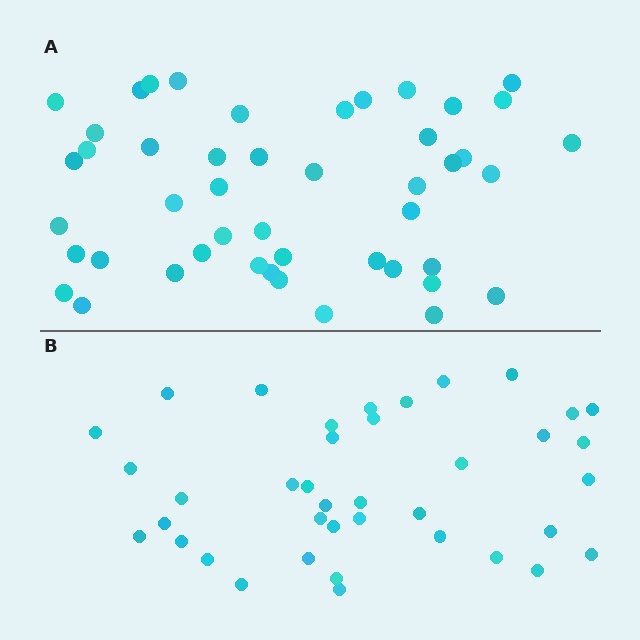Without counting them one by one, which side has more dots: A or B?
Region A (the top region) has more dots.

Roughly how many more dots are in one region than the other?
Region A has roughly 8 or so more dots than region B.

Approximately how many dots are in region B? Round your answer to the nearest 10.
About 40 dots. (The exact count is 39, which rounds to 40.)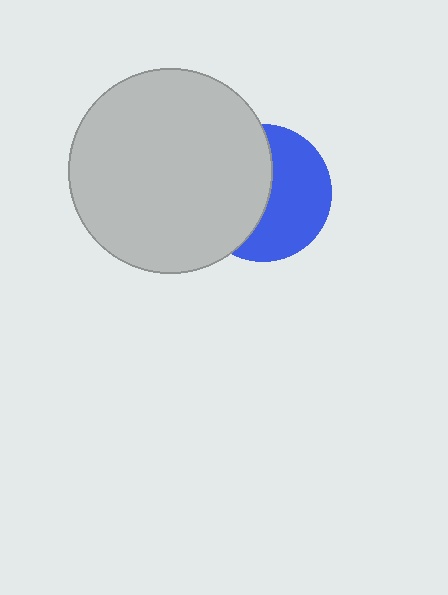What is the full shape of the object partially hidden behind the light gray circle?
The partially hidden object is a blue circle.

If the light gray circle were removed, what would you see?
You would see the complete blue circle.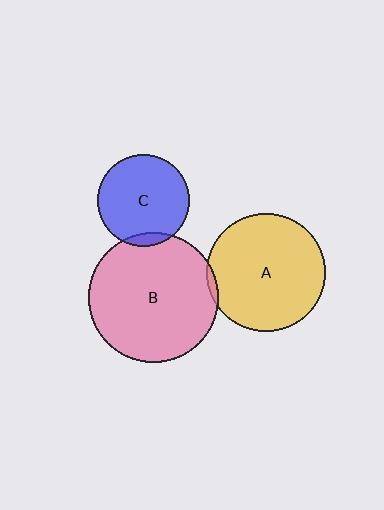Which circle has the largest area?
Circle B (pink).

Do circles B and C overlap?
Yes.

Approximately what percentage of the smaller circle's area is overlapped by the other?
Approximately 5%.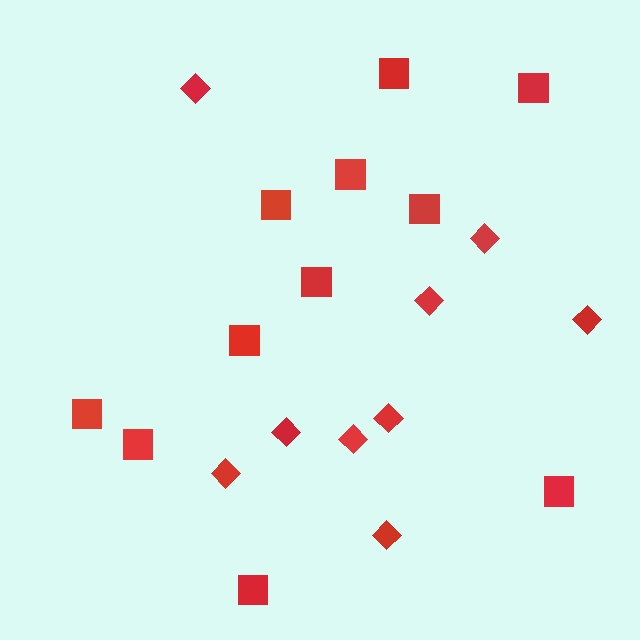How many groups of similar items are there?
There are 2 groups: one group of diamonds (9) and one group of squares (11).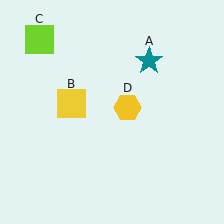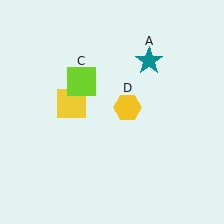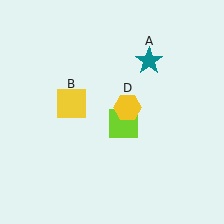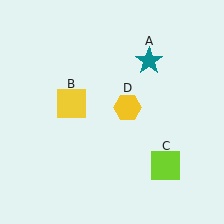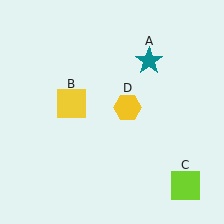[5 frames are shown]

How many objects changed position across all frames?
1 object changed position: lime square (object C).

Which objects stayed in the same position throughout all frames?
Teal star (object A) and yellow square (object B) and yellow hexagon (object D) remained stationary.